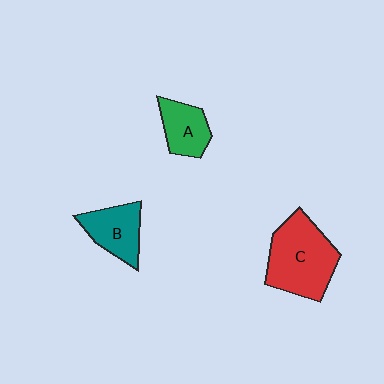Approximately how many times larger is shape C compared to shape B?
Approximately 1.7 times.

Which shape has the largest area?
Shape C (red).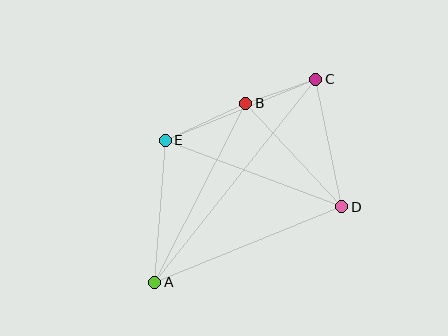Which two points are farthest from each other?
Points A and C are farthest from each other.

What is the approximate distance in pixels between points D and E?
The distance between D and E is approximately 189 pixels.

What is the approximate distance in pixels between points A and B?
The distance between A and B is approximately 201 pixels.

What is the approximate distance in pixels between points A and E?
The distance between A and E is approximately 142 pixels.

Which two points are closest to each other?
Points B and C are closest to each other.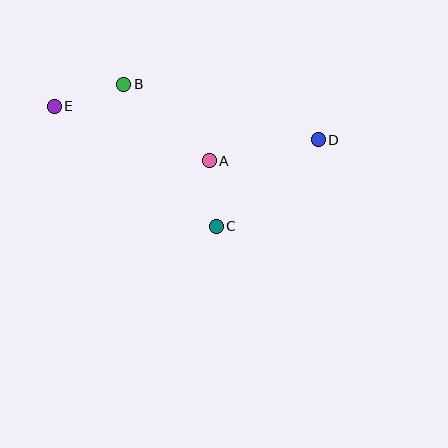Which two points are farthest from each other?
Points D and E are farthest from each other.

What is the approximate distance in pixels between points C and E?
The distance between C and E is approximately 202 pixels.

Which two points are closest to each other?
Points A and C are closest to each other.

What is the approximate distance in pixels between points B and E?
The distance between B and E is approximately 73 pixels.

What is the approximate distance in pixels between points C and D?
The distance between C and D is approximately 133 pixels.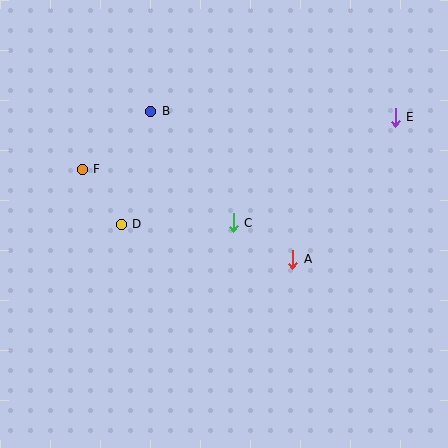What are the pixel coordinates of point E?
Point E is at (395, 117).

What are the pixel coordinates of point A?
Point A is at (293, 259).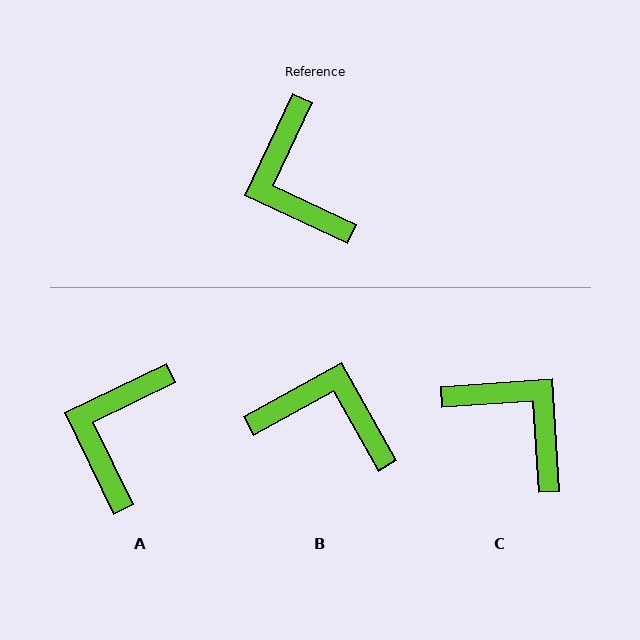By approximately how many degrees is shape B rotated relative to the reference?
Approximately 126 degrees clockwise.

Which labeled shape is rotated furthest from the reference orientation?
C, about 151 degrees away.